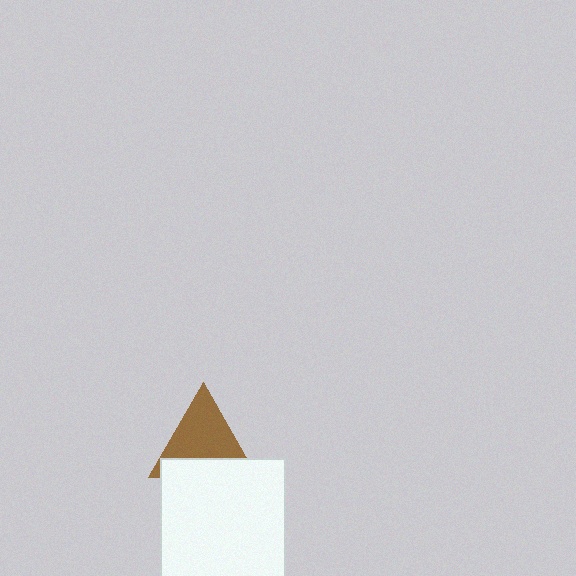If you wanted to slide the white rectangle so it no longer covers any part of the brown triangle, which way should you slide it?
Slide it down — that is the most direct way to separate the two shapes.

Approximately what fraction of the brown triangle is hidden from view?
Roughly 35% of the brown triangle is hidden behind the white rectangle.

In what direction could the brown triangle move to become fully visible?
The brown triangle could move up. That would shift it out from behind the white rectangle entirely.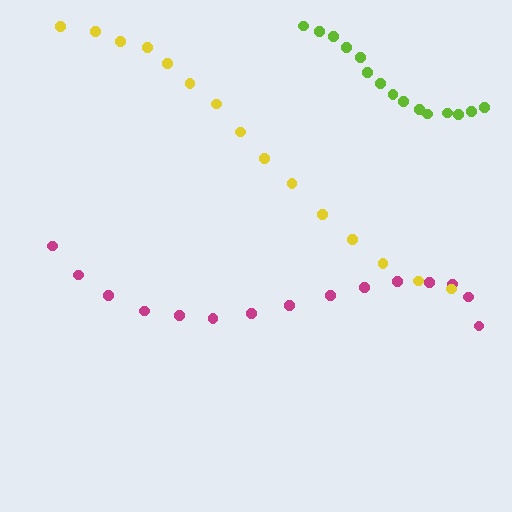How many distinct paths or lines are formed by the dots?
There are 3 distinct paths.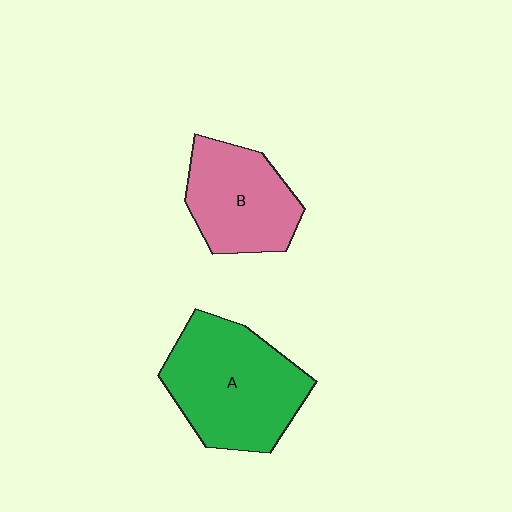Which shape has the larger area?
Shape A (green).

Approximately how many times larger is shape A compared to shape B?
Approximately 1.4 times.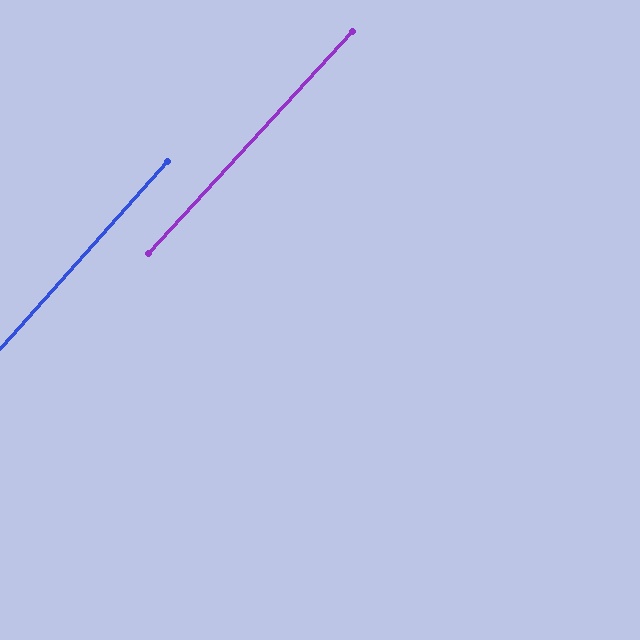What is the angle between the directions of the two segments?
Approximately 1 degree.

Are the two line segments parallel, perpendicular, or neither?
Parallel — their directions differ by only 0.6°.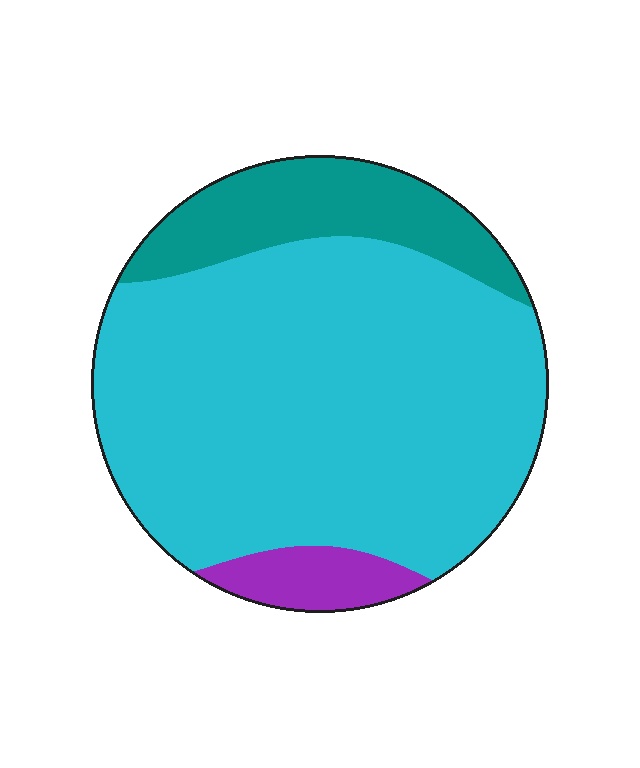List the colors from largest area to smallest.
From largest to smallest: cyan, teal, purple.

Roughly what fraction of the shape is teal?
Teal covers roughly 15% of the shape.